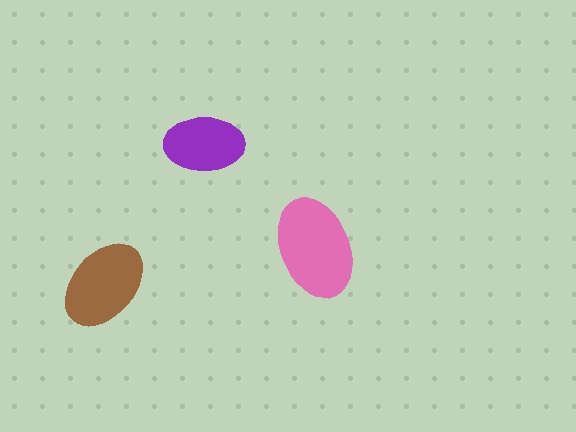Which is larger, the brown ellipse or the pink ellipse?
The pink one.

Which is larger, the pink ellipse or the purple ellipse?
The pink one.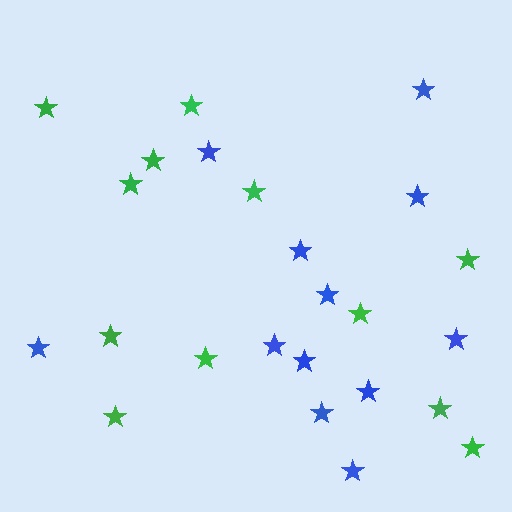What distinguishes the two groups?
There are 2 groups: one group of green stars (12) and one group of blue stars (12).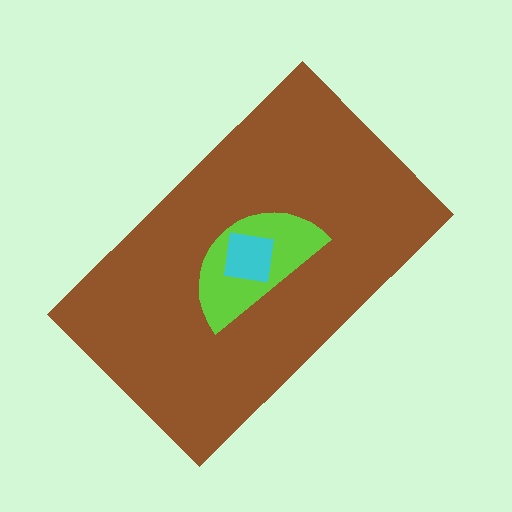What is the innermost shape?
The cyan square.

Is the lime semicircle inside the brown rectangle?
Yes.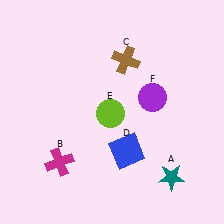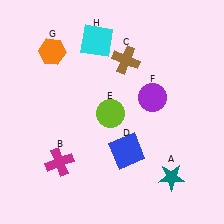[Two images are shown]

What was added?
An orange hexagon (G), a cyan square (H) were added in Image 2.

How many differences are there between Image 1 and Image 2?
There are 2 differences between the two images.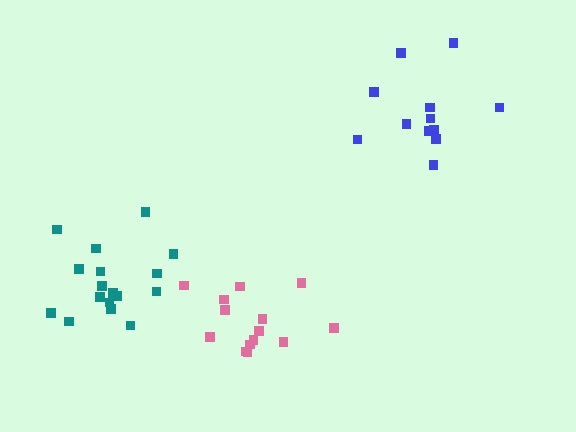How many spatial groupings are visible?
There are 3 spatial groupings.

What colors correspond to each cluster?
The clusters are colored: teal, blue, pink.